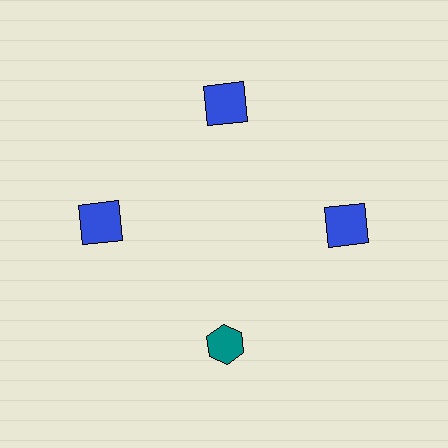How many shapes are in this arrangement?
There are 4 shapes arranged in a ring pattern.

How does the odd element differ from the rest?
It differs in both color (teal instead of blue) and shape (hexagon instead of square).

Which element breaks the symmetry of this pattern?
The teal hexagon at roughly the 6 o'clock position breaks the symmetry. All other shapes are blue squares.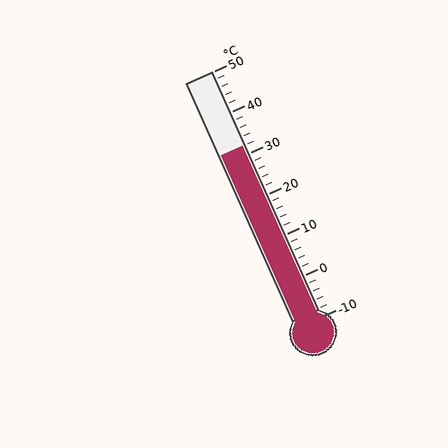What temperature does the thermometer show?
The thermometer shows approximately 32°C.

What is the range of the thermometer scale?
The thermometer scale ranges from -10°C to 50°C.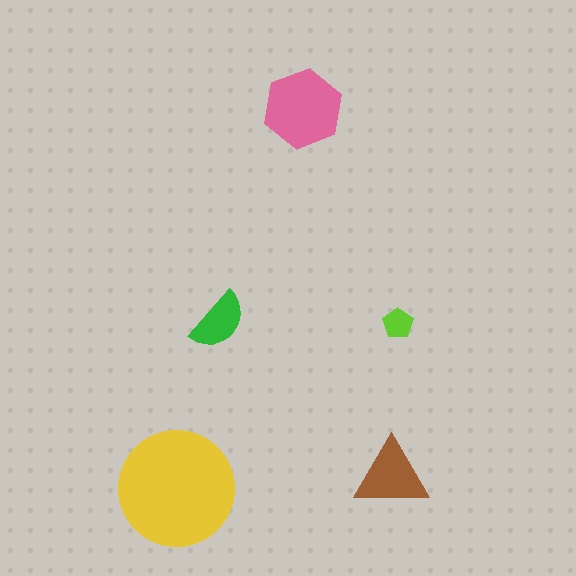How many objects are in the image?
There are 5 objects in the image.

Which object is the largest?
The yellow circle.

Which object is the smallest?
The lime pentagon.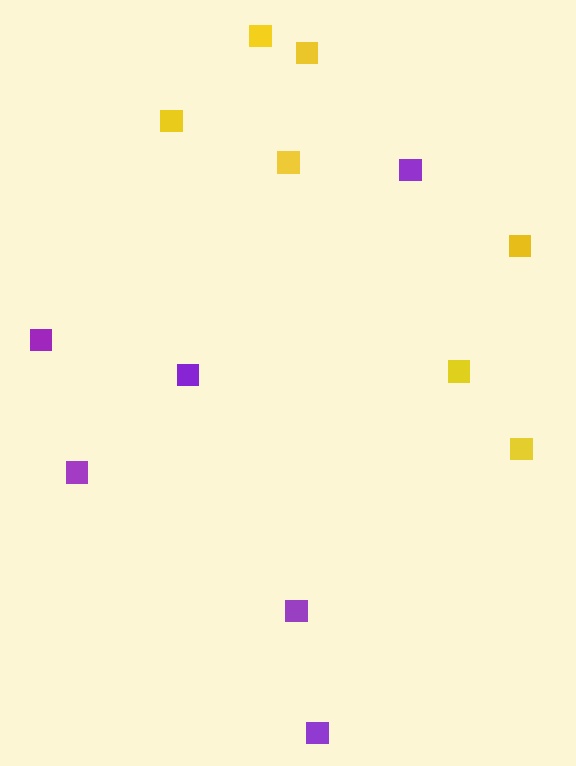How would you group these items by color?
There are 2 groups: one group of yellow squares (7) and one group of purple squares (6).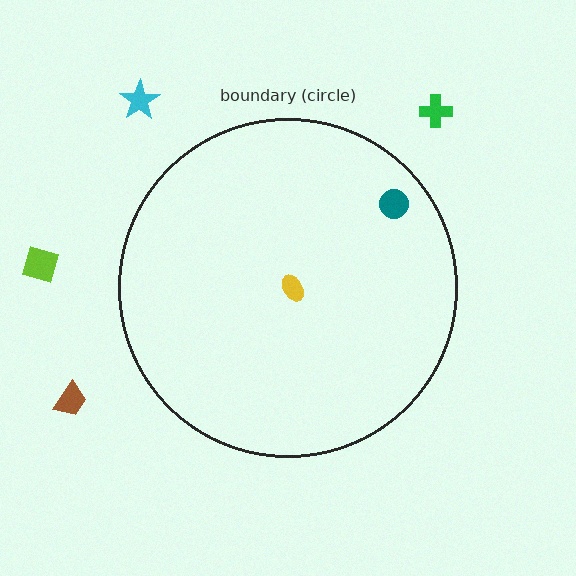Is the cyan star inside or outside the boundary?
Outside.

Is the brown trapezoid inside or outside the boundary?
Outside.